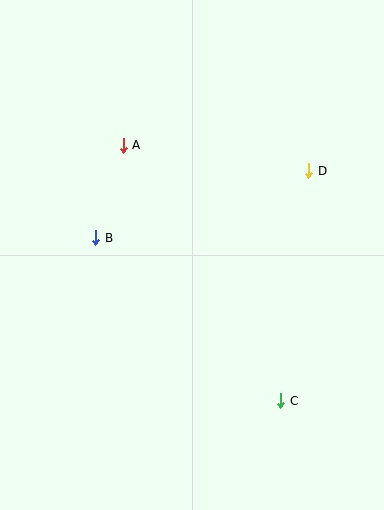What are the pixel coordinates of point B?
Point B is at (96, 238).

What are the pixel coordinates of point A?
Point A is at (123, 145).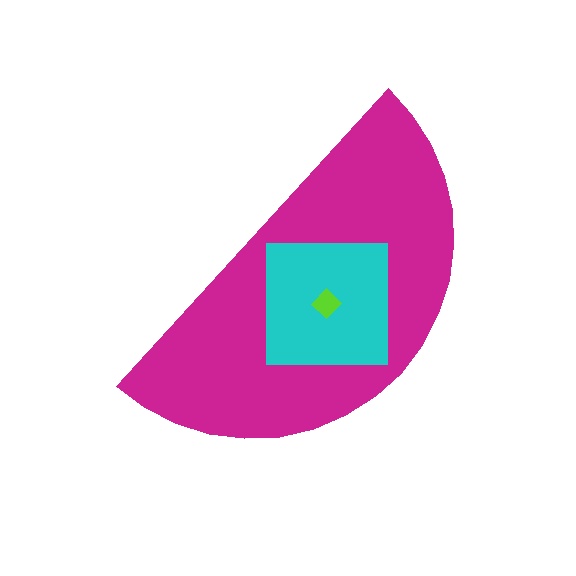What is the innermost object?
The lime diamond.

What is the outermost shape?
The magenta semicircle.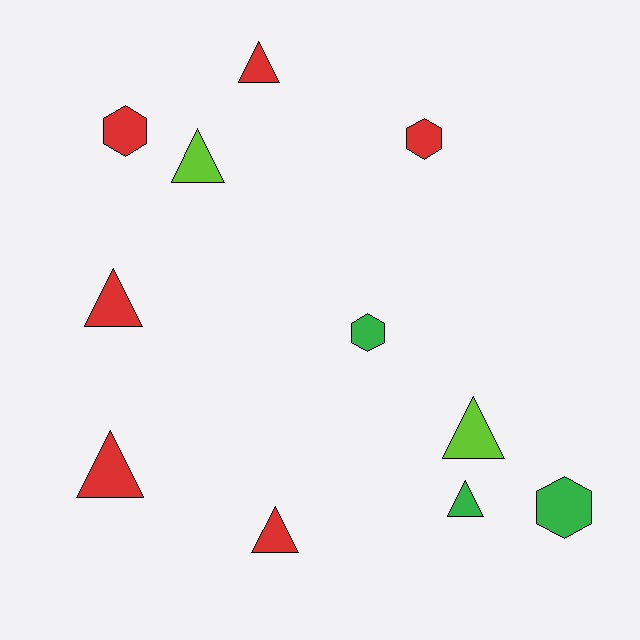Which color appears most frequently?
Red, with 6 objects.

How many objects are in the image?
There are 11 objects.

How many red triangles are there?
There are 4 red triangles.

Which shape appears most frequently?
Triangle, with 7 objects.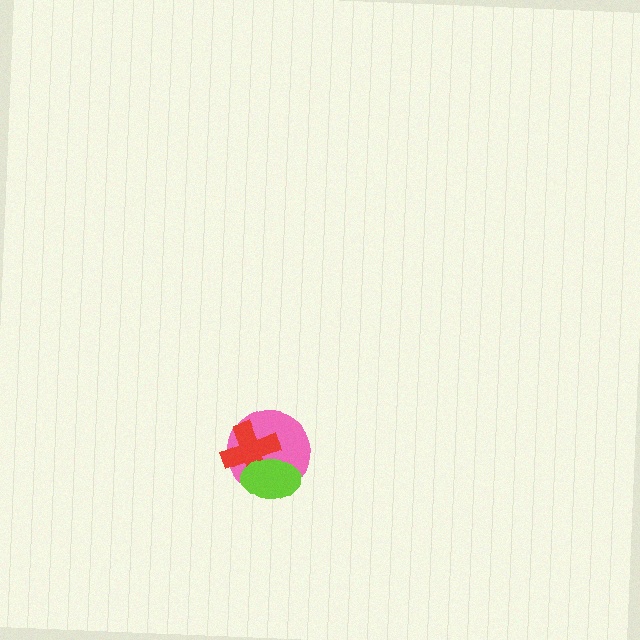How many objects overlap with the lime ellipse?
2 objects overlap with the lime ellipse.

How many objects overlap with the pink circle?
2 objects overlap with the pink circle.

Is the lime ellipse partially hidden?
No, no other shape covers it.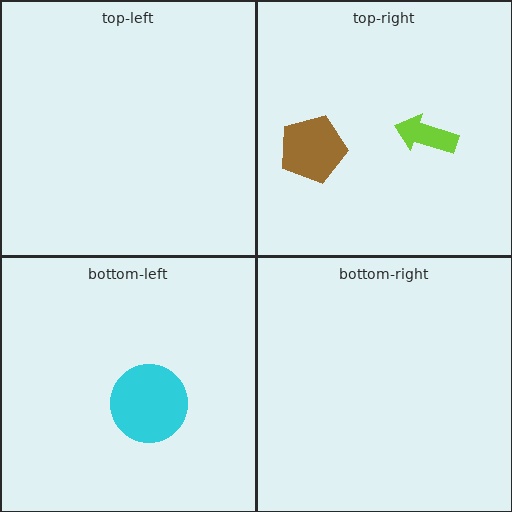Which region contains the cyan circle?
The bottom-left region.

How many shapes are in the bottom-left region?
1.